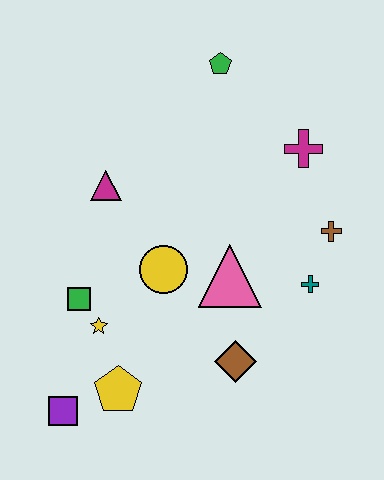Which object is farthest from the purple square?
The green pentagon is farthest from the purple square.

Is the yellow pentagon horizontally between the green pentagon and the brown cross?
No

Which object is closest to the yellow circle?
The pink triangle is closest to the yellow circle.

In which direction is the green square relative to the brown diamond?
The green square is to the left of the brown diamond.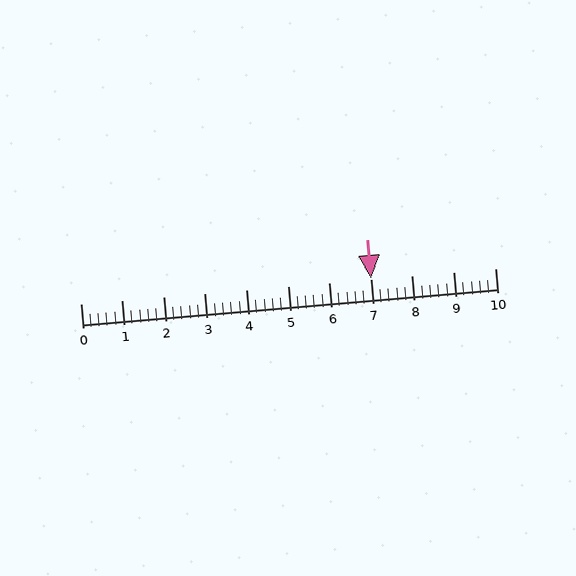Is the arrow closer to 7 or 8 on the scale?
The arrow is closer to 7.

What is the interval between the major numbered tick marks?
The major tick marks are spaced 1 units apart.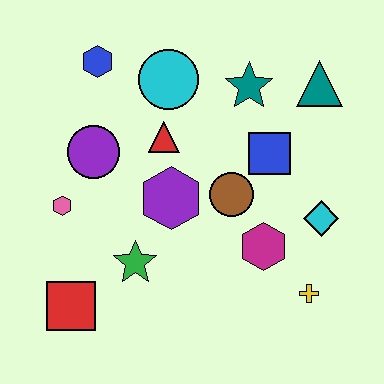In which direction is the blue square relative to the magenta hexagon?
The blue square is above the magenta hexagon.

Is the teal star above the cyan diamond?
Yes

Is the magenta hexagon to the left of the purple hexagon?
No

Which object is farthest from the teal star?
The red square is farthest from the teal star.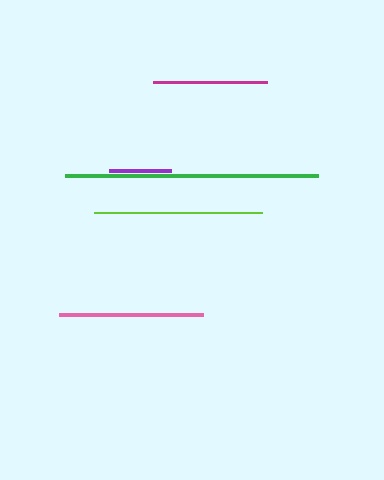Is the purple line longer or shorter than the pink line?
The pink line is longer than the purple line.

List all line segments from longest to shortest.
From longest to shortest: green, lime, pink, magenta, purple.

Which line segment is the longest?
The green line is the longest at approximately 253 pixels.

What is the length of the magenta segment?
The magenta segment is approximately 113 pixels long.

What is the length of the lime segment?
The lime segment is approximately 167 pixels long.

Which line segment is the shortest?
The purple line is the shortest at approximately 63 pixels.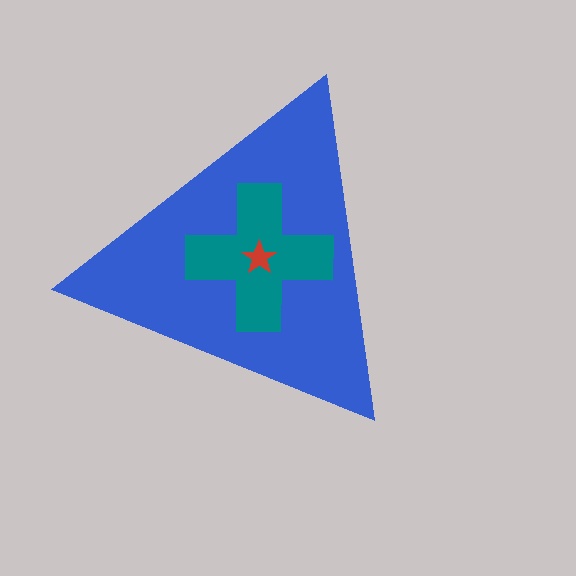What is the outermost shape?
The blue triangle.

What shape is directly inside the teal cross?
The red star.